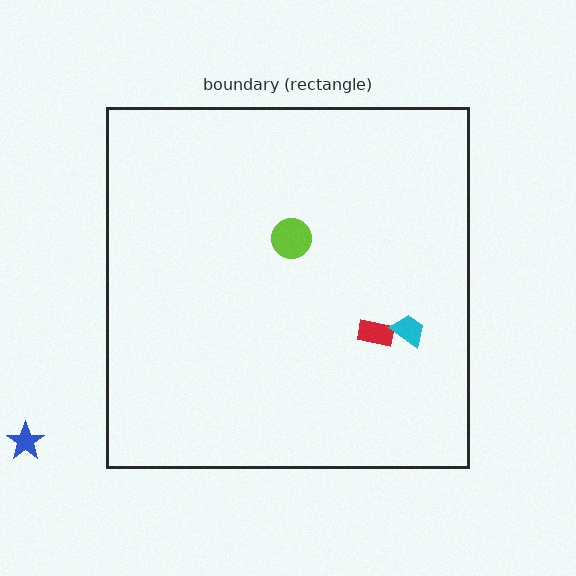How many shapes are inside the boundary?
3 inside, 1 outside.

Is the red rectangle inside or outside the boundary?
Inside.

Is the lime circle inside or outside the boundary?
Inside.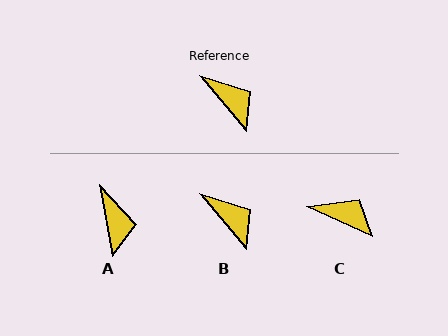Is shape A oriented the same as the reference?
No, it is off by about 30 degrees.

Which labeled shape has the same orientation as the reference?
B.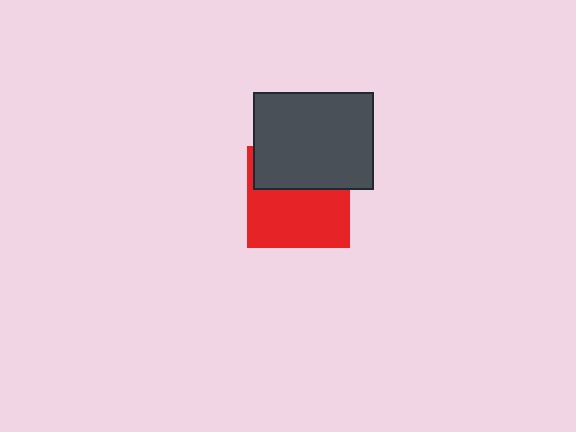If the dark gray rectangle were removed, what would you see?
You would see the complete red square.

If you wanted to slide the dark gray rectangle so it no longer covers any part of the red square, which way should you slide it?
Slide it up — that is the most direct way to separate the two shapes.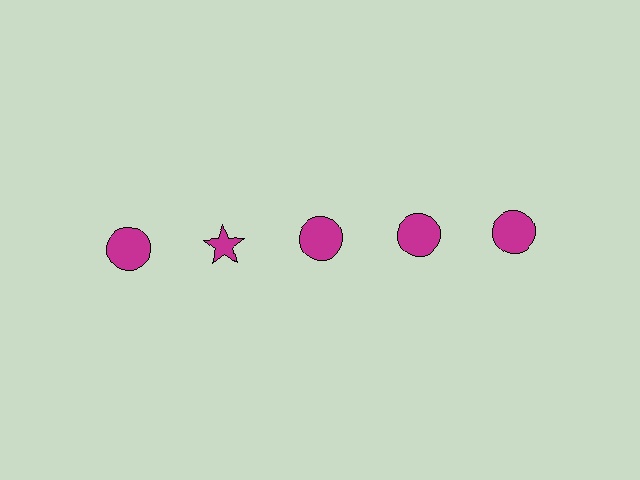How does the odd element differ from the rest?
It has a different shape: star instead of circle.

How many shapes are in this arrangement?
There are 5 shapes arranged in a grid pattern.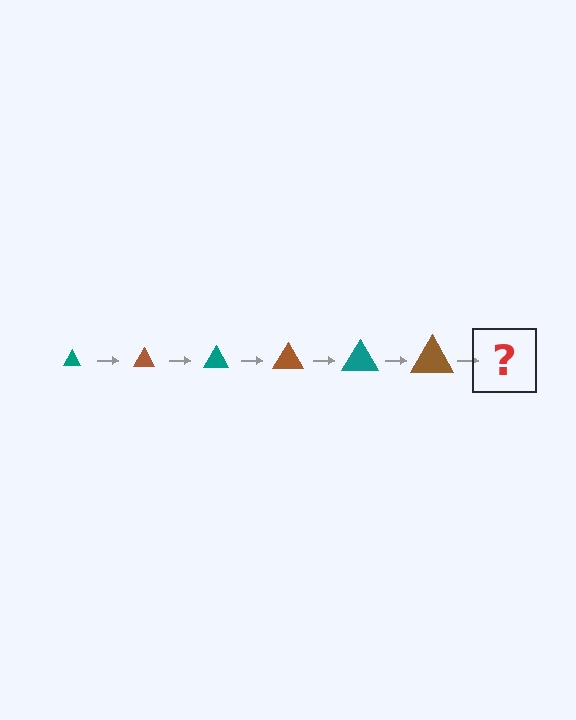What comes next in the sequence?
The next element should be a teal triangle, larger than the previous one.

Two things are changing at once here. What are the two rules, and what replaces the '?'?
The two rules are that the triangle grows larger each step and the color cycles through teal and brown. The '?' should be a teal triangle, larger than the previous one.